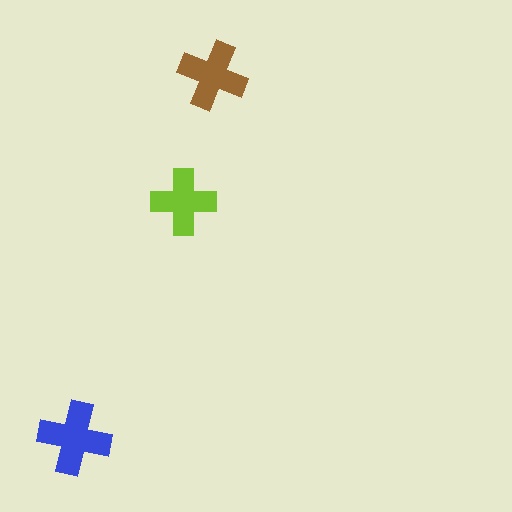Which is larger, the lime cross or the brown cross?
The brown one.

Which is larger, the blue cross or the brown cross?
The blue one.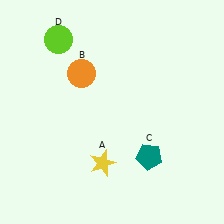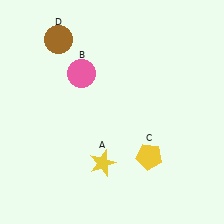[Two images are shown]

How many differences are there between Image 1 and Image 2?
There are 3 differences between the two images.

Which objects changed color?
B changed from orange to pink. C changed from teal to yellow. D changed from lime to brown.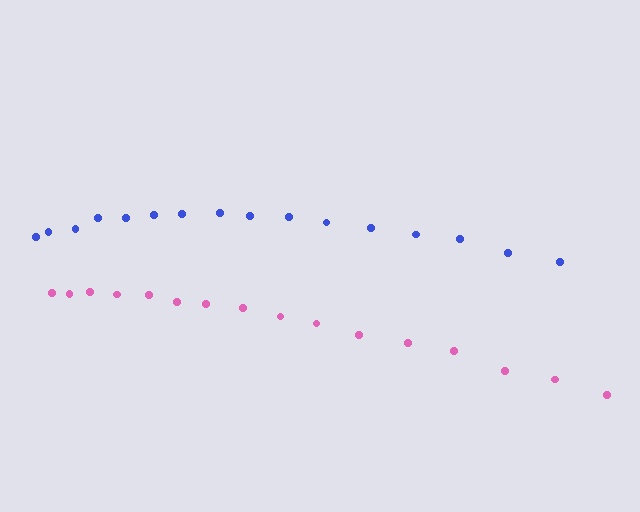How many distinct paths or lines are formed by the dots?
There are 2 distinct paths.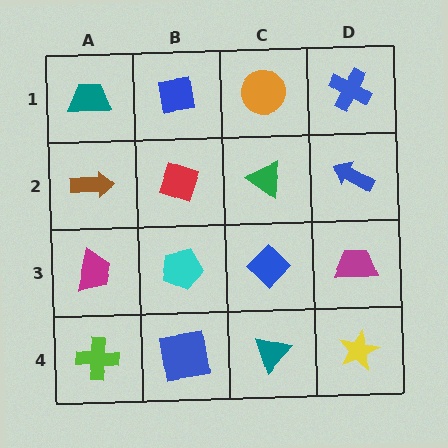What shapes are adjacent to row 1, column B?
A red diamond (row 2, column B), a teal trapezoid (row 1, column A), an orange circle (row 1, column C).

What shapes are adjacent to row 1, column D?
A blue arrow (row 2, column D), an orange circle (row 1, column C).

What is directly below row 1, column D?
A blue arrow.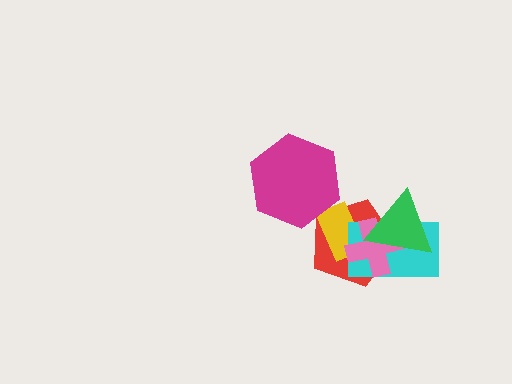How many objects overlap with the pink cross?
4 objects overlap with the pink cross.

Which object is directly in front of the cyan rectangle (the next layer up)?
The pink cross is directly in front of the cyan rectangle.